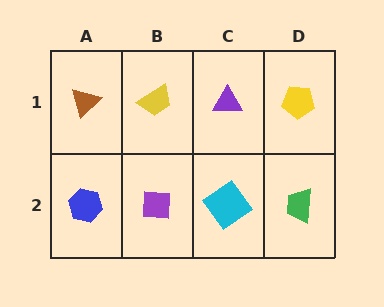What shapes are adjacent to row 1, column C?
A cyan diamond (row 2, column C), a yellow trapezoid (row 1, column B), a yellow pentagon (row 1, column D).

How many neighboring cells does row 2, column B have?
3.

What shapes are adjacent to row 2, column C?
A purple triangle (row 1, column C), a purple square (row 2, column B), a green trapezoid (row 2, column D).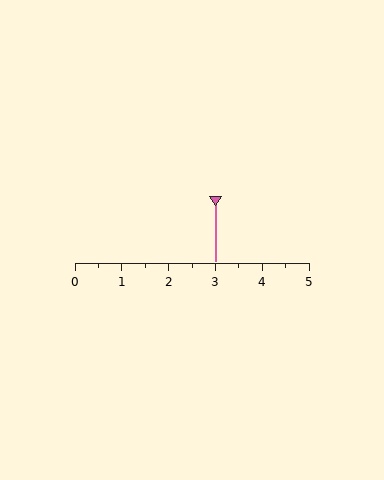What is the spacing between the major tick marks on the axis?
The major ticks are spaced 1 apart.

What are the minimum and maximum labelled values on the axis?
The axis runs from 0 to 5.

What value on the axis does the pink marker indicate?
The marker indicates approximately 3.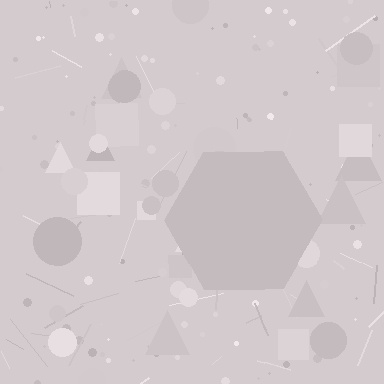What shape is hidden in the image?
A hexagon is hidden in the image.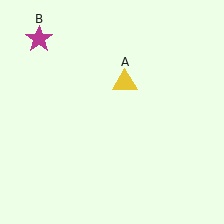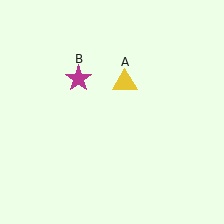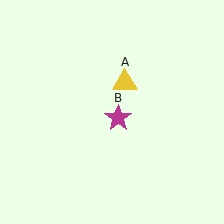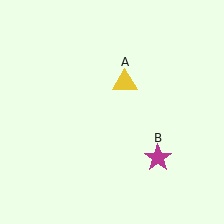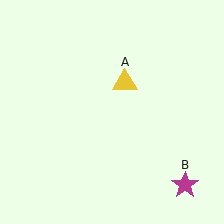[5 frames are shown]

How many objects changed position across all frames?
1 object changed position: magenta star (object B).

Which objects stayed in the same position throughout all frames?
Yellow triangle (object A) remained stationary.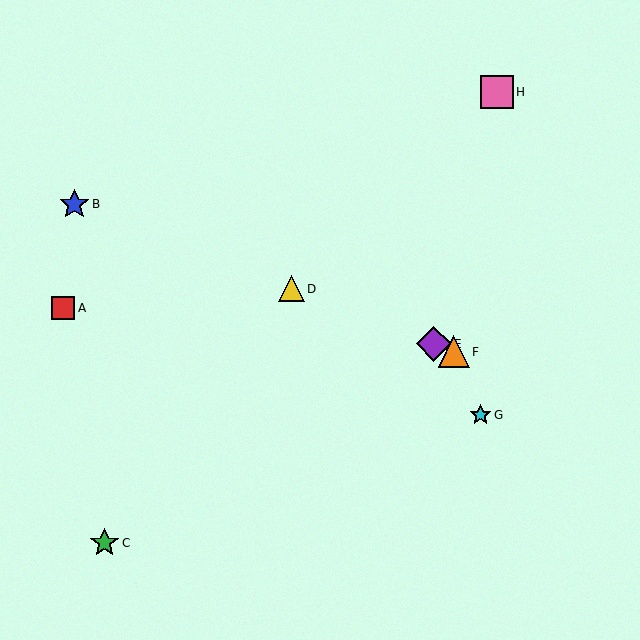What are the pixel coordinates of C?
Object C is at (105, 543).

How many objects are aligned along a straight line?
4 objects (B, D, E, F) are aligned along a straight line.